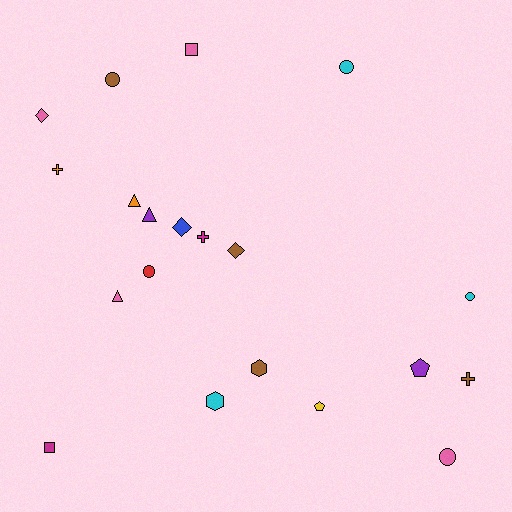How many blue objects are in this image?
There is 1 blue object.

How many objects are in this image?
There are 20 objects.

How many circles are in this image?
There are 5 circles.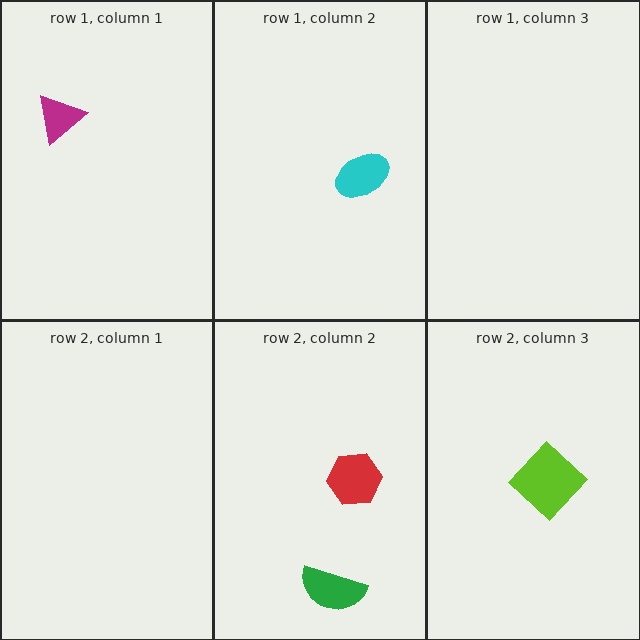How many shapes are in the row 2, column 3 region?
1.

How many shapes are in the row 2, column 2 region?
2.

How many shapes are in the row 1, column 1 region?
1.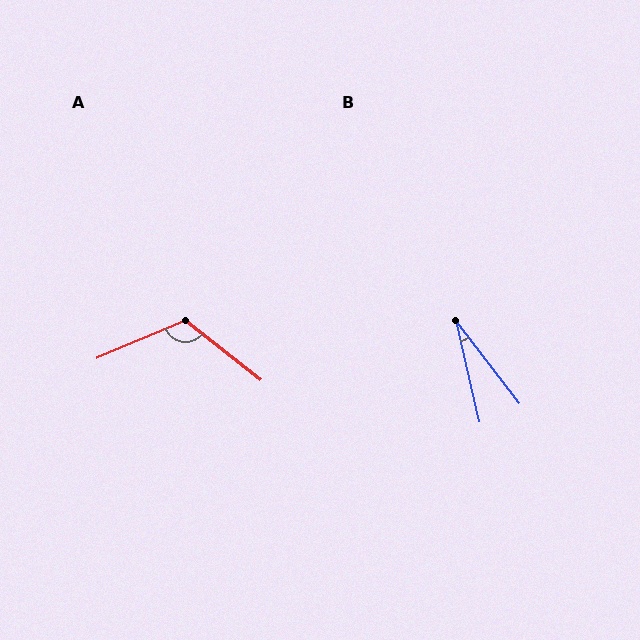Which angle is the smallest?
B, at approximately 25 degrees.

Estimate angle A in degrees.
Approximately 119 degrees.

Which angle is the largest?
A, at approximately 119 degrees.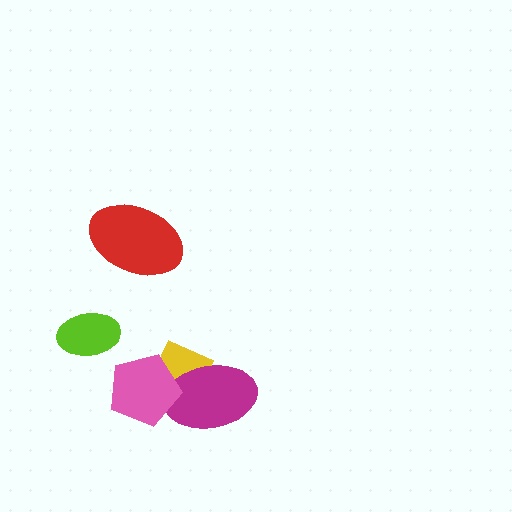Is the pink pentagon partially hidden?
No, no other shape covers it.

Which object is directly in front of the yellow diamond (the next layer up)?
The magenta ellipse is directly in front of the yellow diamond.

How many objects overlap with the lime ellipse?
0 objects overlap with the lime ellipse.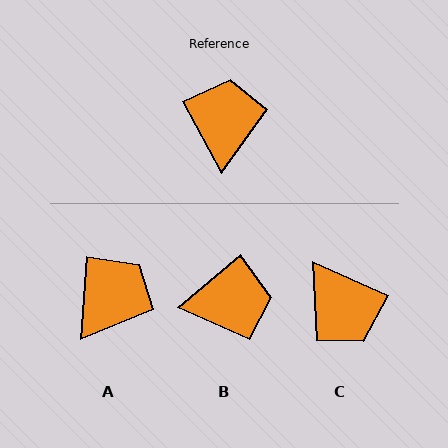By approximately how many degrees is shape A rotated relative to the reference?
Approximately 33 degrees clockwise.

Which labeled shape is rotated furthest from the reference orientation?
C, about 142 degrees away.